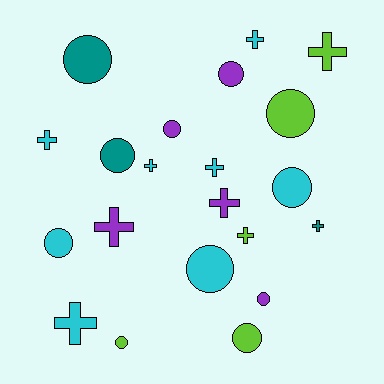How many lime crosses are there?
There are 2 lime crosses.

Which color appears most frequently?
Cyan, with 8 objects.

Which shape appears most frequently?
Circle, with 11 objects.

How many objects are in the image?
There are 21 objects.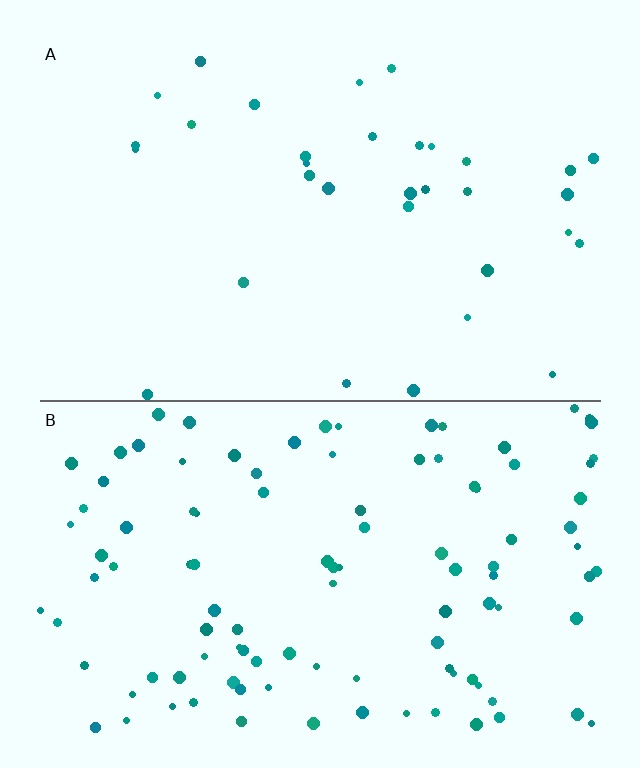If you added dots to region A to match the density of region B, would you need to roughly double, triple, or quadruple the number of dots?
Approximately triple.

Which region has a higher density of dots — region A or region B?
B (the bottom).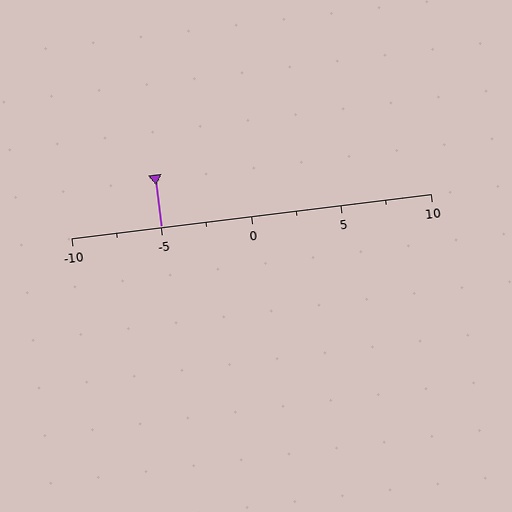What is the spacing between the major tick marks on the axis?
The major ticks are spaced 5 apart.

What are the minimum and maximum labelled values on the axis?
The axis runs from -10 to 10.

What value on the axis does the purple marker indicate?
The marker indicates approximately -5.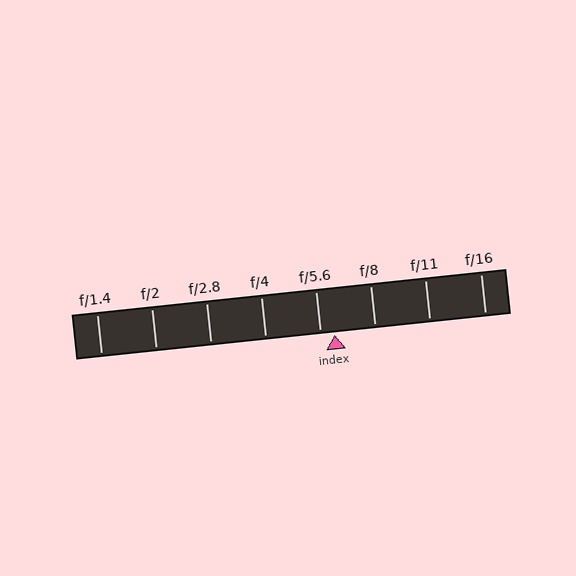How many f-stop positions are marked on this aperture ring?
There are 8 f-stop positions marked.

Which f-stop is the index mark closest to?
The index mark is closest to f/5.6.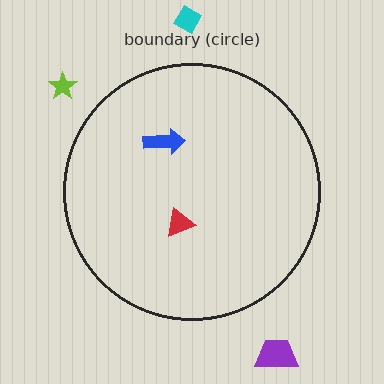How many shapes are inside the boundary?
2 inside, 3 outside.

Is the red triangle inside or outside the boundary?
Inside.